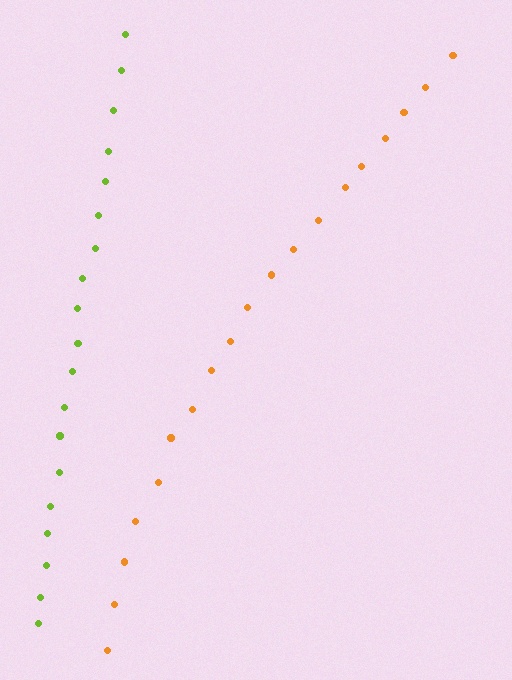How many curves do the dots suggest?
There are 2 distinct paths.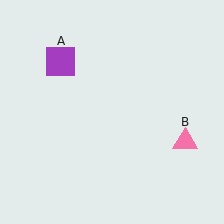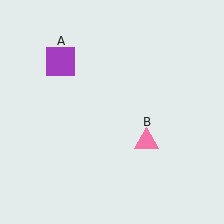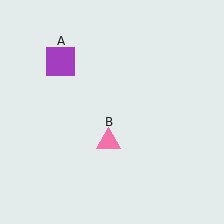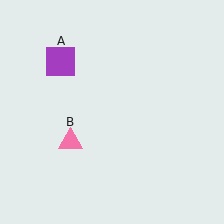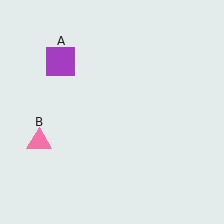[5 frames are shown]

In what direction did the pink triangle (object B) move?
The pink triangle (object B) moved left.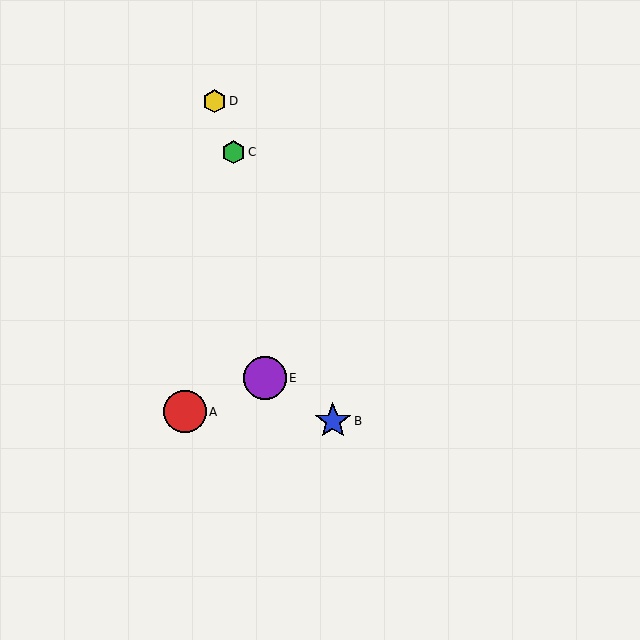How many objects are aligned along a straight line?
3 objects (B, C, D) are aligned along a straight line.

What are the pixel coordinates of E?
Object E is at (265, 378).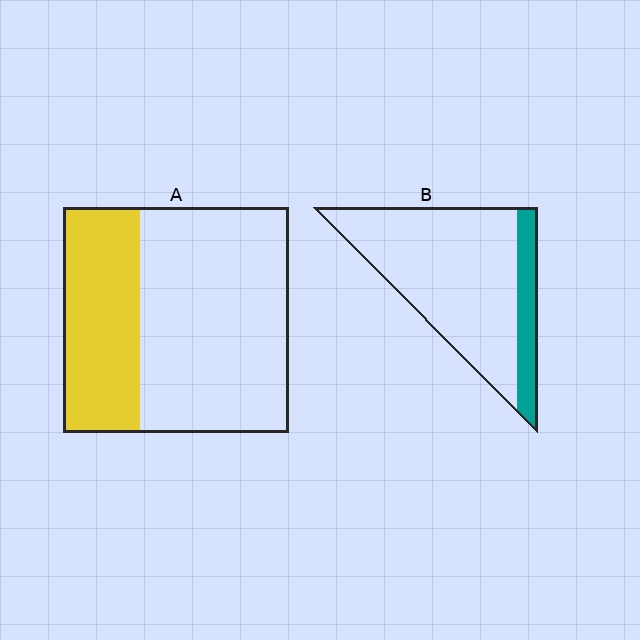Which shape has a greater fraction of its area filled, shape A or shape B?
Shape A.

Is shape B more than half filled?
No.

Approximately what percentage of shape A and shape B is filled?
A is approximately 35% and B is approximately 20%.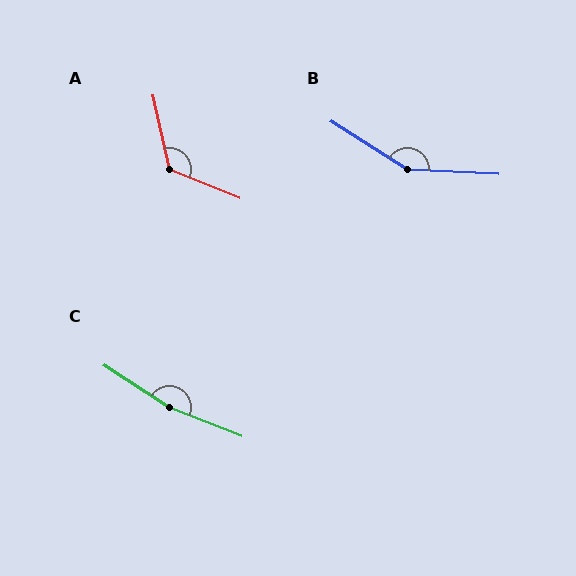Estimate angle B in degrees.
Approximately 151 degrees.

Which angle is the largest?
C, at approximately 168 degrees.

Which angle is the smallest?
A, at approximately 124 degrees.